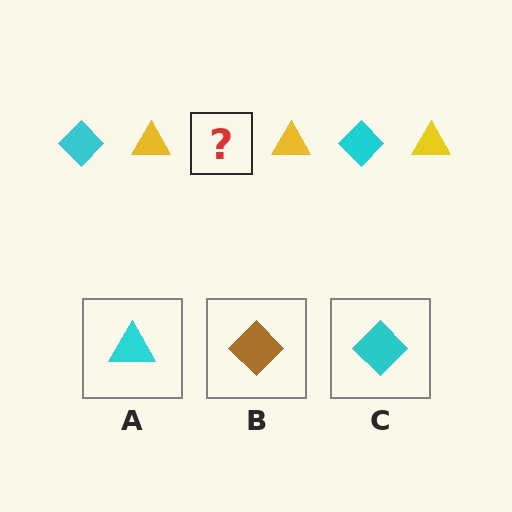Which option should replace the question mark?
Option C.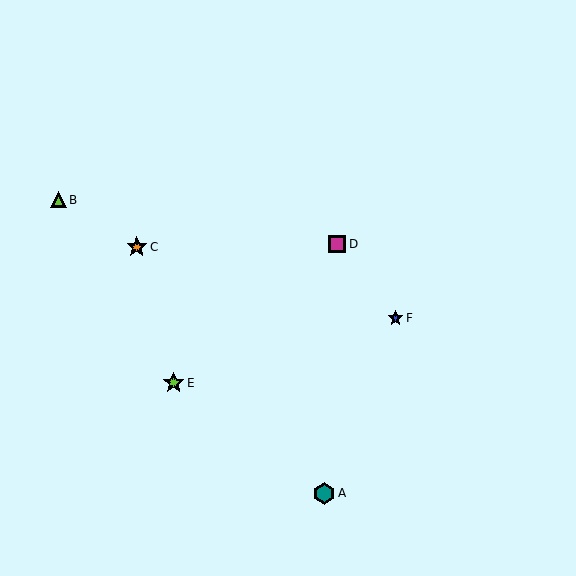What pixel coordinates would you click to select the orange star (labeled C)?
Click at (137, 247) to select the orange star C.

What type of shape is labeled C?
Shape C is an orange star.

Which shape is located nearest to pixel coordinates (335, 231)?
The magenta square (labeled D) at (337, 244) is nearest to that location.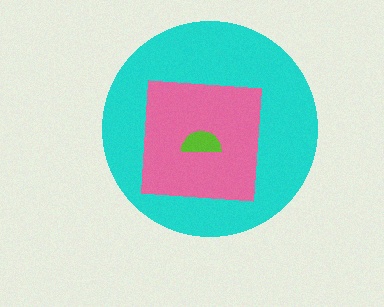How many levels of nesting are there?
3.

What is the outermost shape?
The cyan circle.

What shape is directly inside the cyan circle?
The pink square.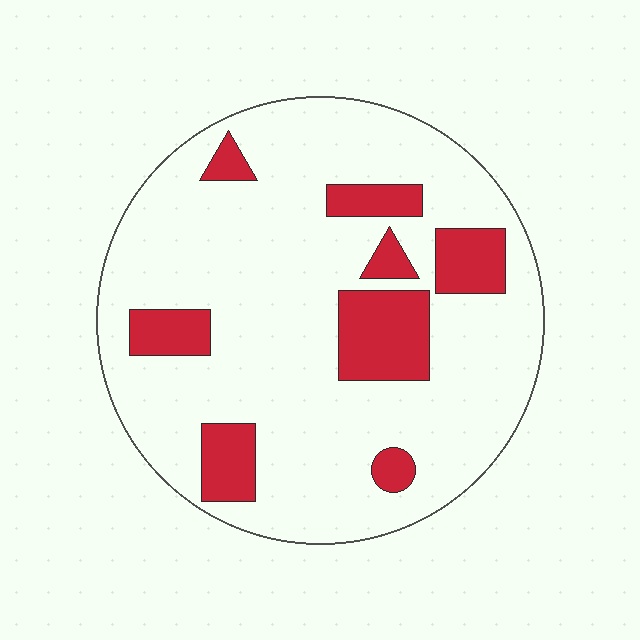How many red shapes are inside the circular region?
8.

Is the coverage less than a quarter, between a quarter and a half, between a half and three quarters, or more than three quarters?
Less than a quarter.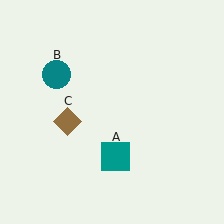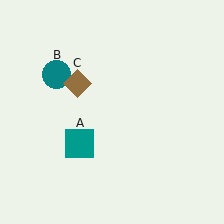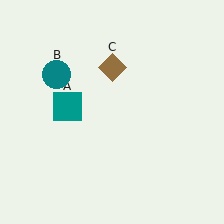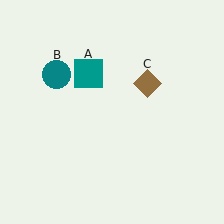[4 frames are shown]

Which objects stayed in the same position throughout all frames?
Teal circle (object B) remained stationary.